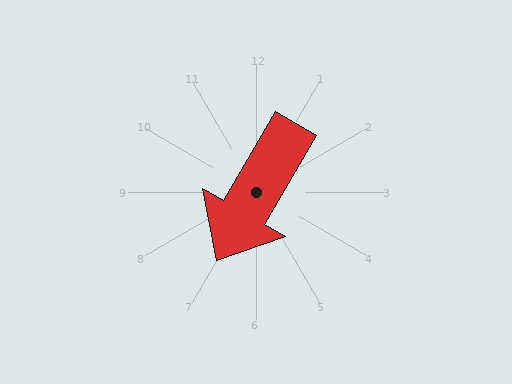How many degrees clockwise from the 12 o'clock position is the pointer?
Approximately 210 degrees.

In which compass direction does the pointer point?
Southwest.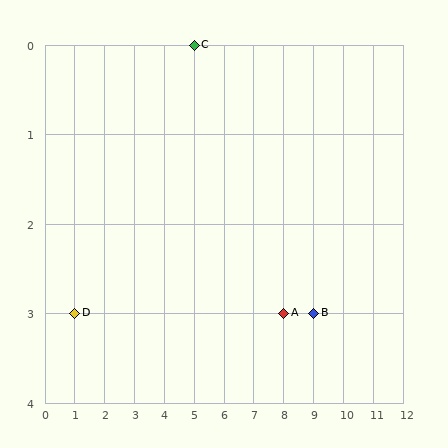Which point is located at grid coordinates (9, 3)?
Point B is at (9, 3).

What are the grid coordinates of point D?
Point D is at grid coordinates (1, 3).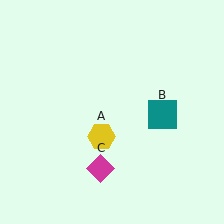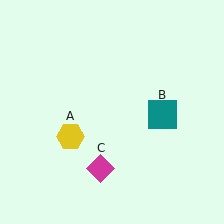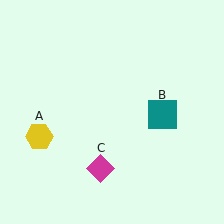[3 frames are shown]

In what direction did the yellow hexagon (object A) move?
The yellow hexagon (object A) moved left.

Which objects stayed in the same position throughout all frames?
Teal square (object B) and magenta diamond (object C) remained stationary.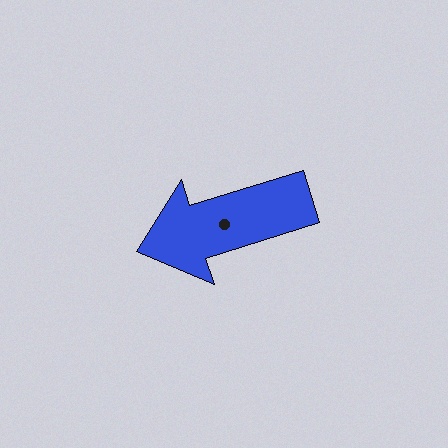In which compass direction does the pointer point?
West.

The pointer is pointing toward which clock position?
Roughly 8 o'clock.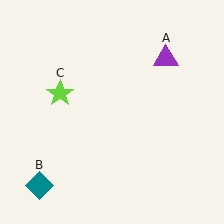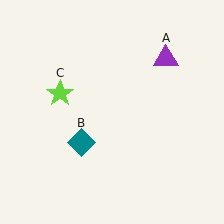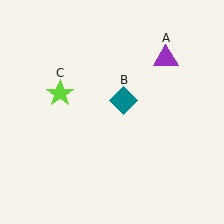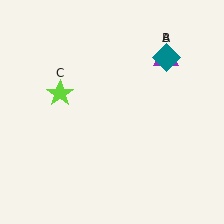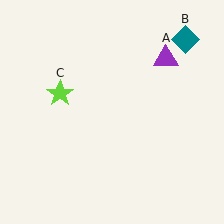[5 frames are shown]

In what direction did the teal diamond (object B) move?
The teal diamond (object B) moved up and to the right.